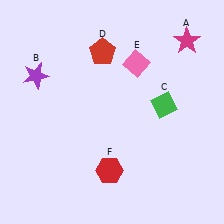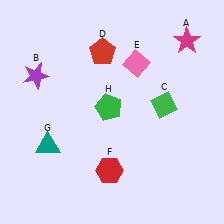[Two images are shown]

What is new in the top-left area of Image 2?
A green pentagon (H) was added in the top-left area of Image 2.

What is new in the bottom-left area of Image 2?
A teal triangle (G) was added in the bottom-left area of Image 2.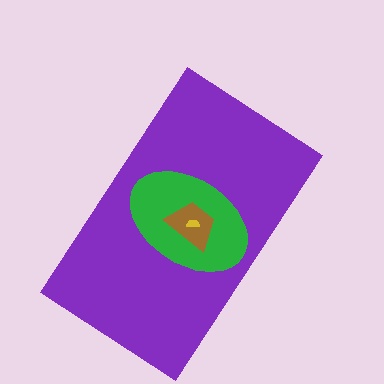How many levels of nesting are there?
4.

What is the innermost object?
The yellow semicircle.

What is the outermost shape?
The purple rectangle.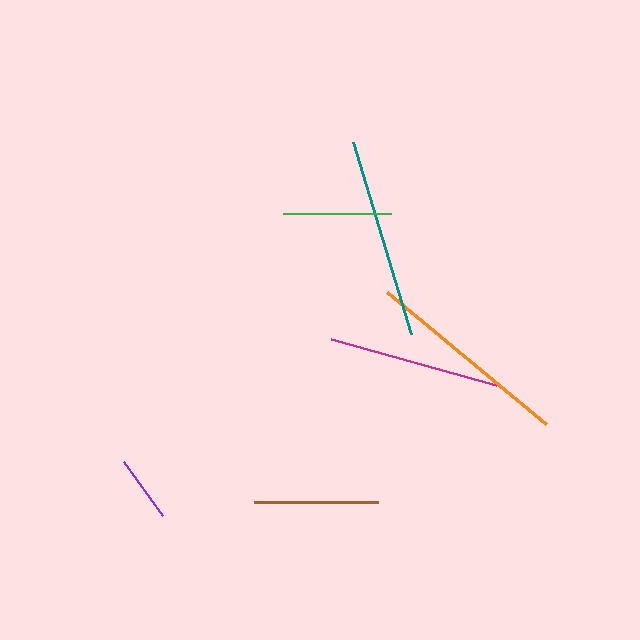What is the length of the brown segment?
The brown segment is approximately 124 pixels long.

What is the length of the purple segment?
The purple segment is approximately 66 pixels long.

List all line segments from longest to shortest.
From longest to shortest: orange, teal, magenta, brown, green, purple.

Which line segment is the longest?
The orange line is the longest at approximately 207 pixels.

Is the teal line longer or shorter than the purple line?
The teal line is longer than the purple line.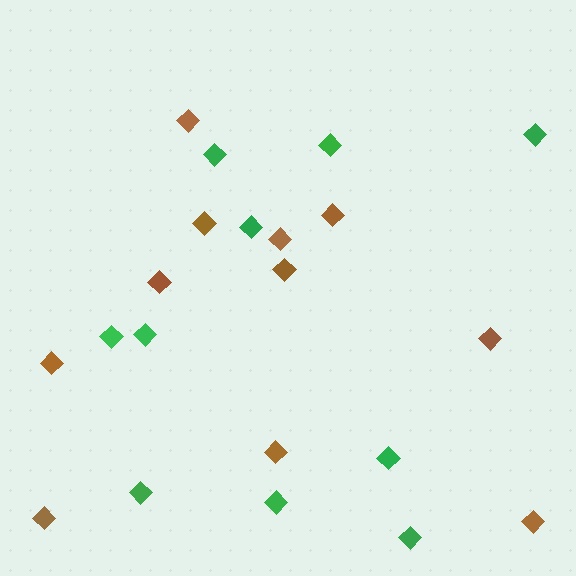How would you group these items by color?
There are 2 groups: one group of brown diamonds (11) and one group of green diamonds (10).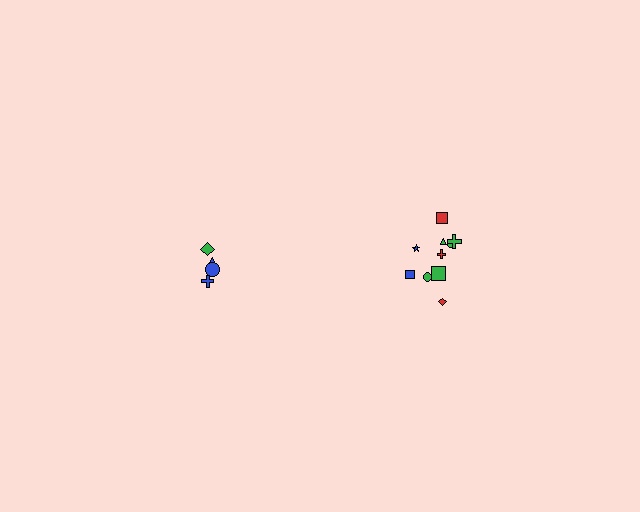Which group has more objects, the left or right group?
The right group.